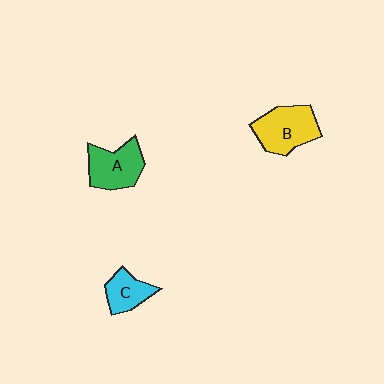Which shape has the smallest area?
Shape C (cyan).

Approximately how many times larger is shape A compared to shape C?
Approximately 1.5 times.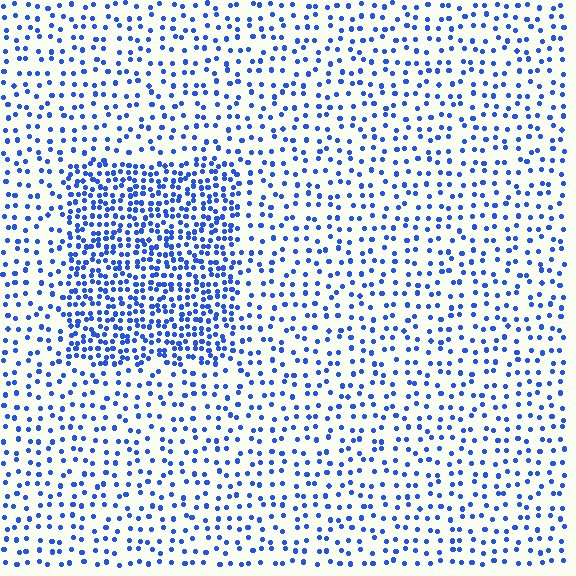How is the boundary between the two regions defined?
The boundary is defined by a change in element density (approximately 2.3x ratio). All elements are the same color, size, and shape.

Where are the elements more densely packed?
The elements are more densely packed inside the rectangle boundary.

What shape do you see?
I see a rectangle.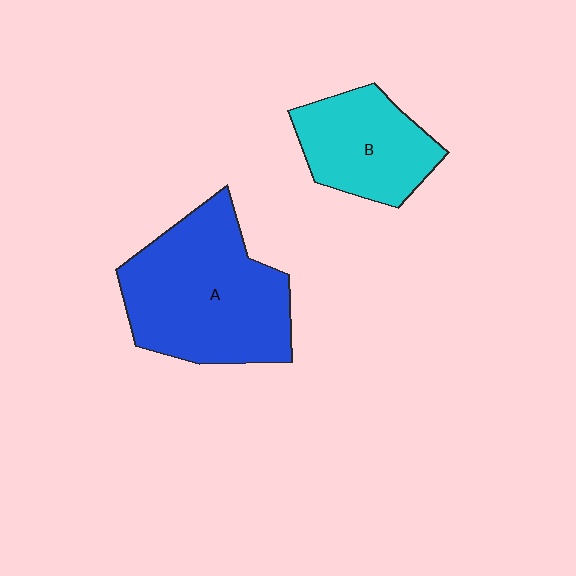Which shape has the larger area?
Shape A (blue).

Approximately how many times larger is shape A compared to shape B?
Approximately 1.7 times.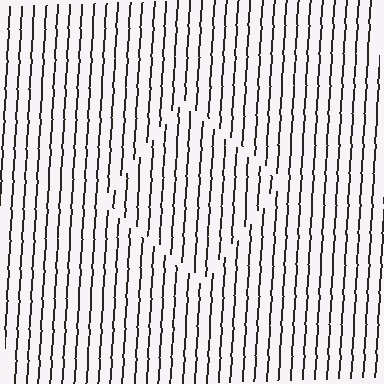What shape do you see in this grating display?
An illusory square. The interior of the shape contains the same grating, shifted by half a period — the contour is defined by the phase discontinuity where line-ends from the inner and outer gratings abut.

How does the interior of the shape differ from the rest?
The interior of the shape contains the same grating, shifted by half a period — the contour is defined by the phase discontinuity where line-ends from the inner and outer gratings abut.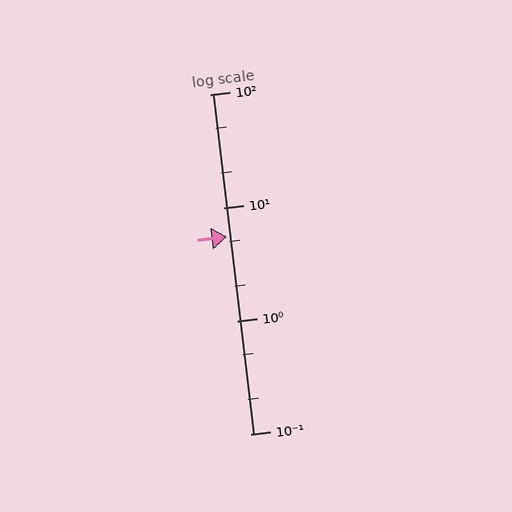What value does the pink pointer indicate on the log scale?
The pointer indicates approximately 5.5.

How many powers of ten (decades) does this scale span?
The scale spans 3 decades, from 0.1 to 100.